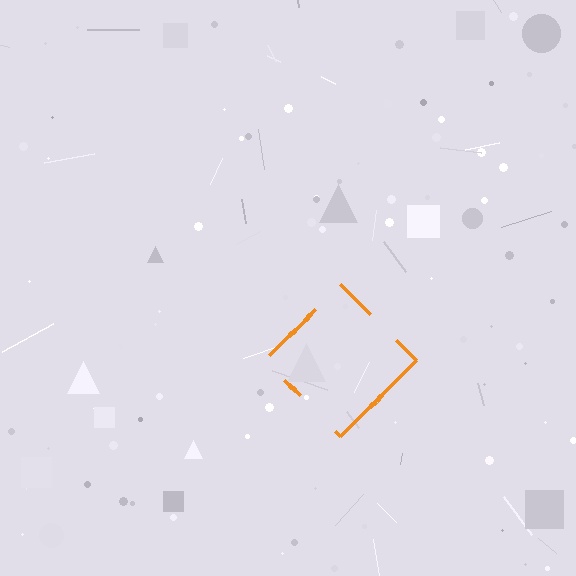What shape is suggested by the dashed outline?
The dashed outline suggests a diamond.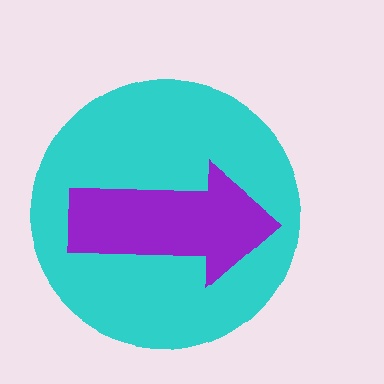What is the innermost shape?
The purple arrow.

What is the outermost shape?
The cyan circle.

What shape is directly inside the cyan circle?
The purple arrow.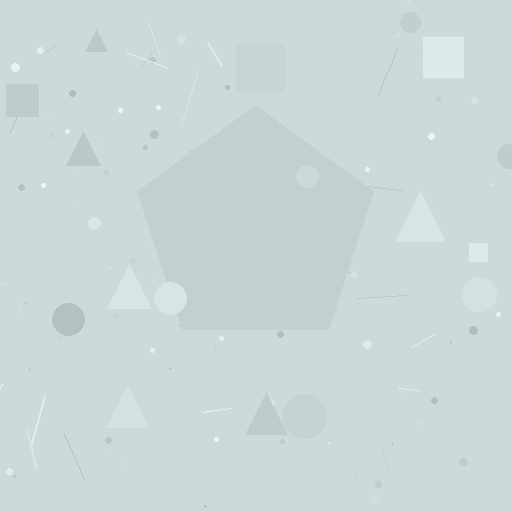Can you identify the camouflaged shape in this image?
The camouflaged shape is a pentagon.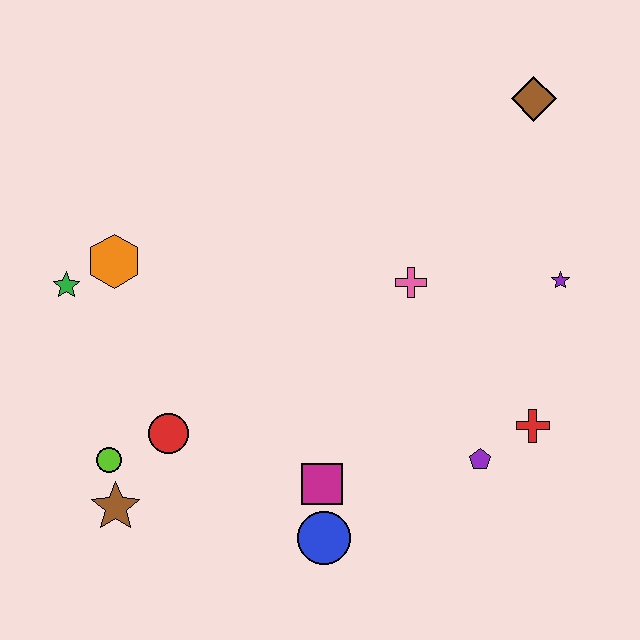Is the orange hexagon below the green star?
No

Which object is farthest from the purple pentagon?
The green star is farthest from the purple pentagon.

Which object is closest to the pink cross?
The purple star is closest to the pink cross.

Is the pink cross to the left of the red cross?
Yes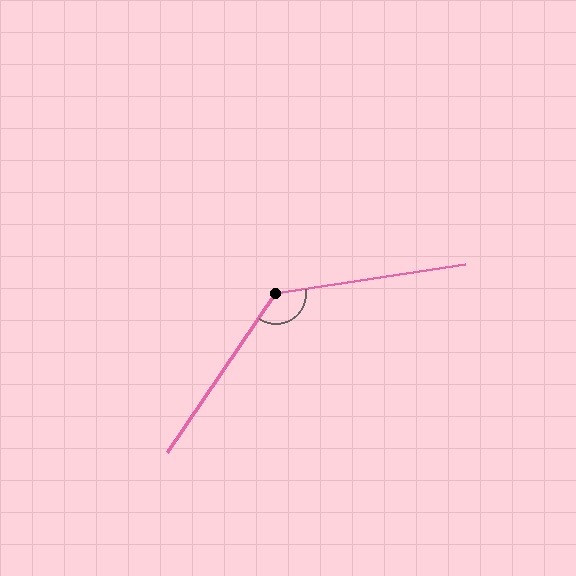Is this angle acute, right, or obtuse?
It is obtuse.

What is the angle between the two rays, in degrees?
Approximately 133 degrees.